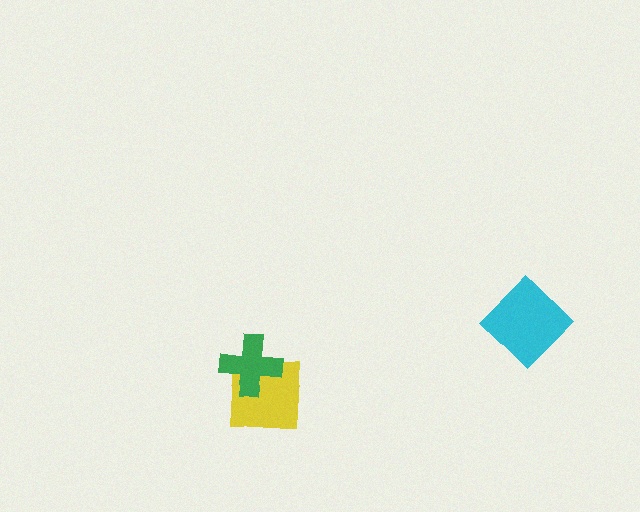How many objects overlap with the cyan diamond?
0 objects overlap with the cyan diamond.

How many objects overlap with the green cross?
1 object overlaps with the green cross.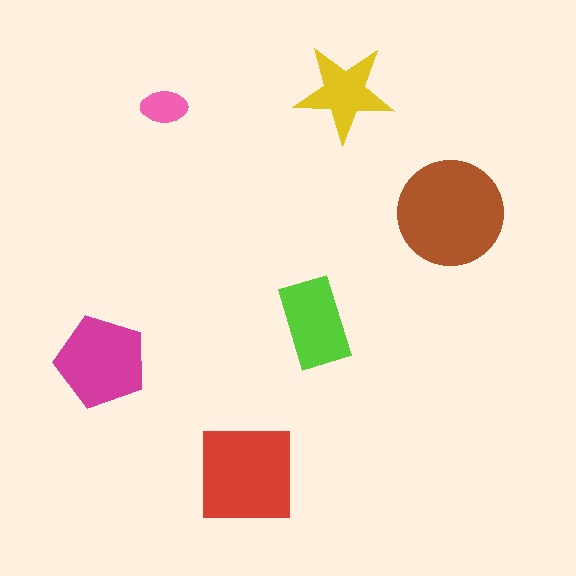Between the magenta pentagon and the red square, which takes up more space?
The red square.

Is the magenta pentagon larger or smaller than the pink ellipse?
Larger.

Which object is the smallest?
The pink ellipse.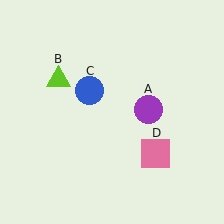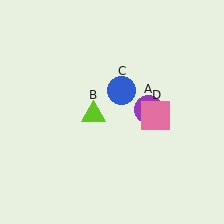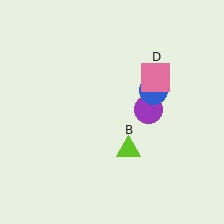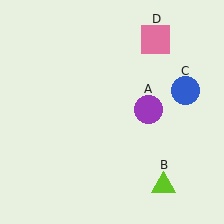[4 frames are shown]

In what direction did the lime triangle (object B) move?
The lime triangle (object B) moved down and to the right.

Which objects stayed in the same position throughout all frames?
Purple circle (object A) remained stationary.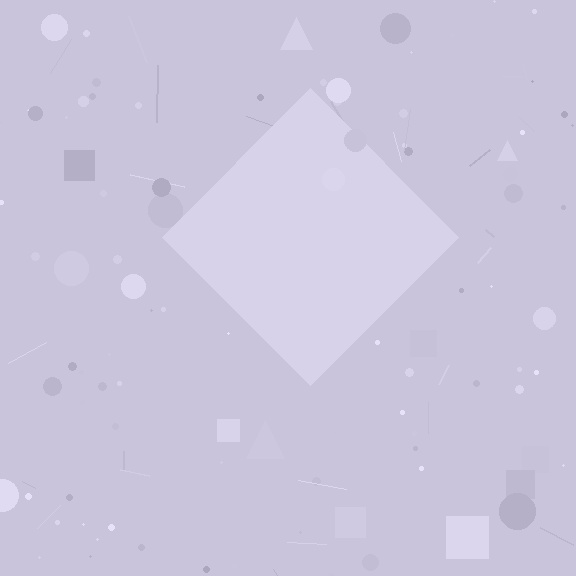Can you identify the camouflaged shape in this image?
The camouflaged shape is a diamond.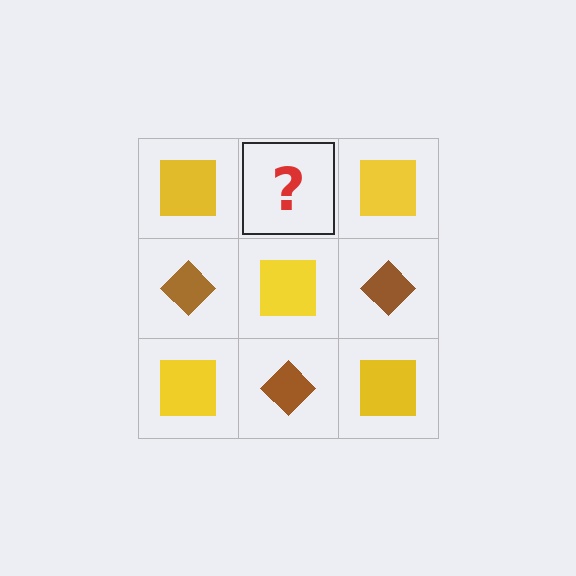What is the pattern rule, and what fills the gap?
The rule is that it alternates yellow square and brown diamond in a checkerboard pattern. The gap should be filled with a brown diamond.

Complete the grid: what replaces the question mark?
The question mark should be replaced with a brown diamond.